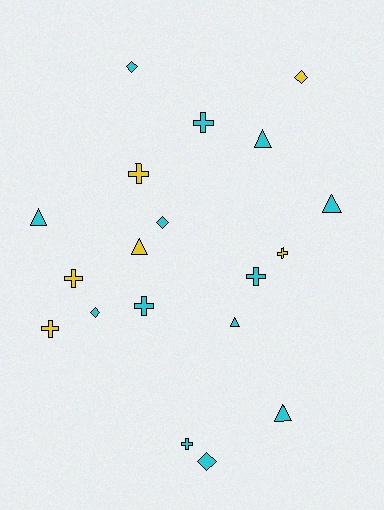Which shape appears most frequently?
Cross, with 8 objects.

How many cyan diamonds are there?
There are 4 cyan diamonds.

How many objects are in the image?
There are 19 objects.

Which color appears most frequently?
Cyan, with 13 objects.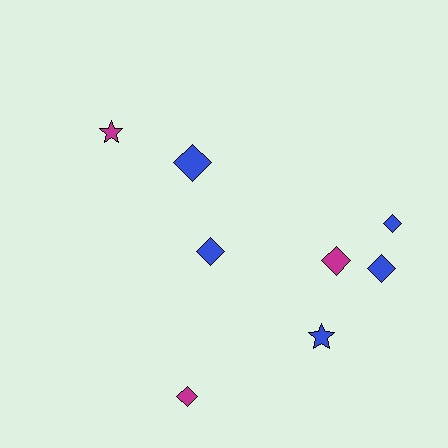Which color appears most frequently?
Blue, with 5 objects.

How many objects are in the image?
There are 8 objects.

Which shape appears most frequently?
Diamond, with 6 objects.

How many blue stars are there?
There is 1 blue star.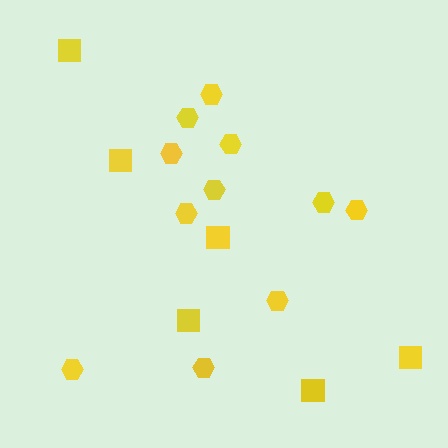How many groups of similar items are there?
There are 2 groups: one group of squares (6) and one group of hexagons (11).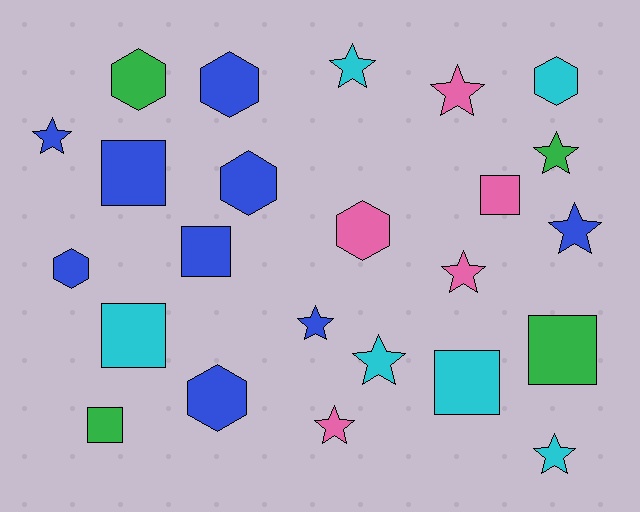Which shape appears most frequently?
Star, with 10 objects.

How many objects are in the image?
There are 24 objects.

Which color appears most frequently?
Blue, with 9 objects.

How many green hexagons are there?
There is 1 green hexagon.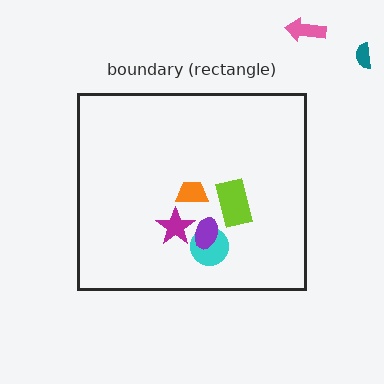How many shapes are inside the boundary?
5 inside, 2 outside.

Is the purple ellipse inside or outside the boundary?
Inside.